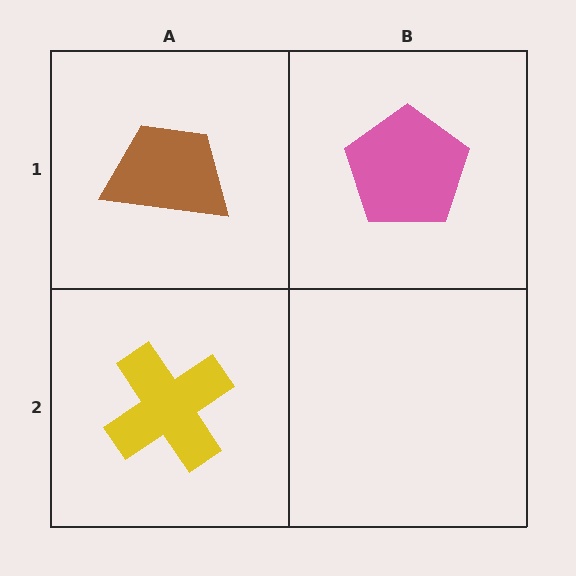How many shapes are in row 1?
2 shapes.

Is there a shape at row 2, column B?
No, that cell is empty.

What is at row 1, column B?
A pink pentagon.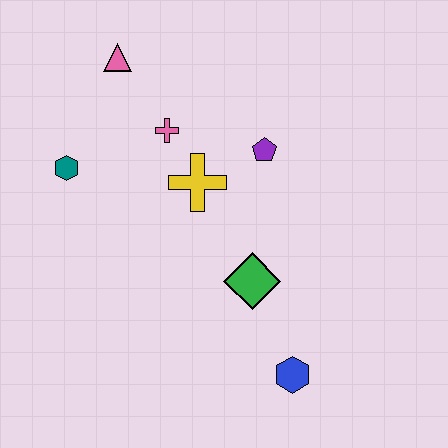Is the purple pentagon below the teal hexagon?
No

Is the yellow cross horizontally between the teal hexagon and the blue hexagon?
Yes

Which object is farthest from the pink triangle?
The blue hexagon is farthest from the pink triangle.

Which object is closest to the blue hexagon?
The green diamond is closest to the blue hexagon.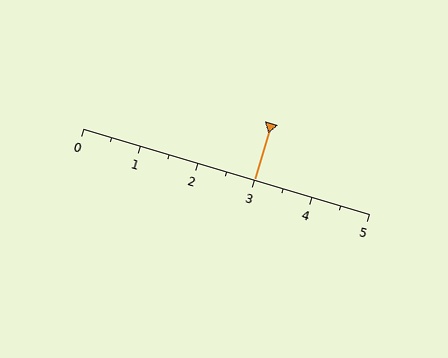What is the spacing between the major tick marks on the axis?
The major ticks are spaced 1 apart.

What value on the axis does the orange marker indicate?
The marker indicates approximately 3.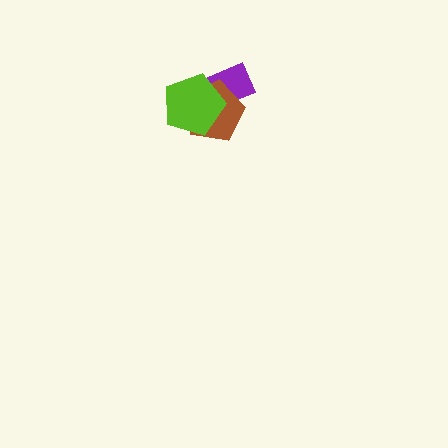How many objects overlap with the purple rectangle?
2 objects overlap with the purple rectangle.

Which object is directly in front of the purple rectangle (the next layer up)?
The brown pentagon is directly in front of the purple rectangle.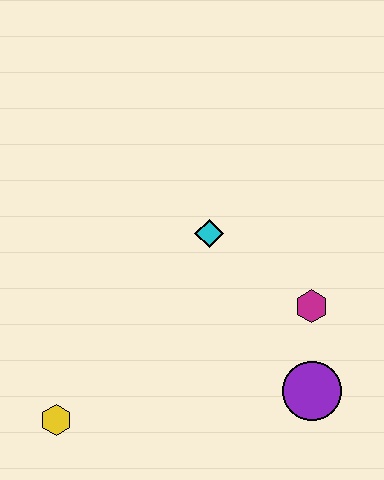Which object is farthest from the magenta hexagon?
The yellow hexagon is farthest from the magenta hexagon.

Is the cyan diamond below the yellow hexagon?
No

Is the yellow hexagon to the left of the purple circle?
Yes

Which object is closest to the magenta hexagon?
The purple circle is closest to the magenta hexagon.